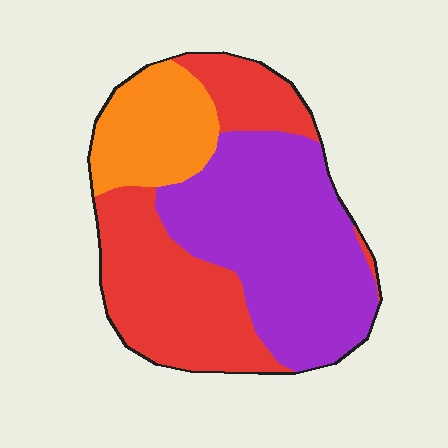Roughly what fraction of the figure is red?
Red takes up between a quarter and a half of the figure.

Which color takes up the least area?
Orange, at roughly 20%.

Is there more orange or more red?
Red.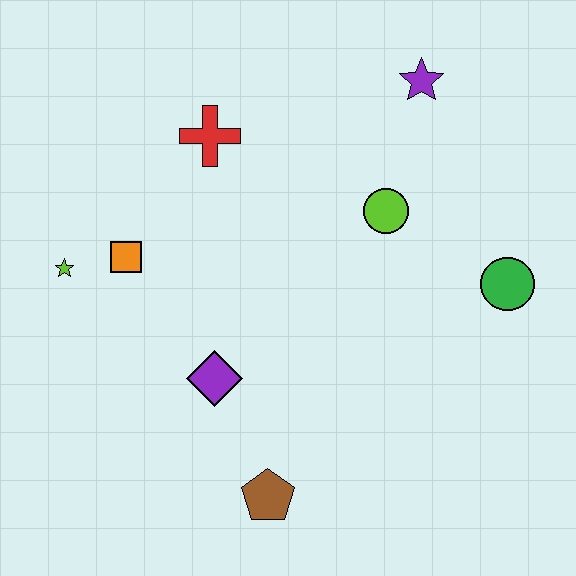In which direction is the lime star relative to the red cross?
The lime star is to the left of the red cross.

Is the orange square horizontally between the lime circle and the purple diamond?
No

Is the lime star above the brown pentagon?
Yes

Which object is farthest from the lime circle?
The lime star is farthest from the lime circle.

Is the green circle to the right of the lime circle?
Yes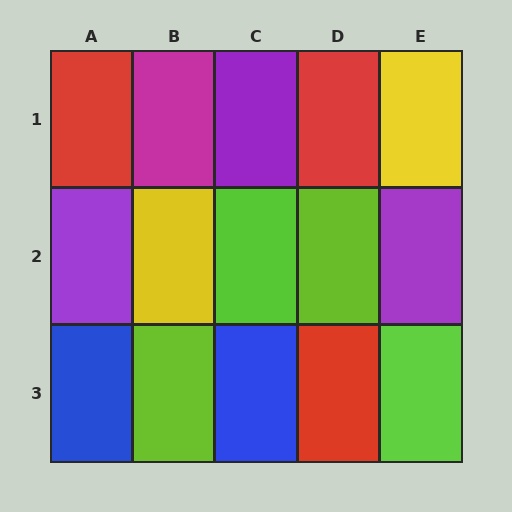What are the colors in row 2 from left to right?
Purple, yellow, lime, lime, purple.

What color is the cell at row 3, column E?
Lime.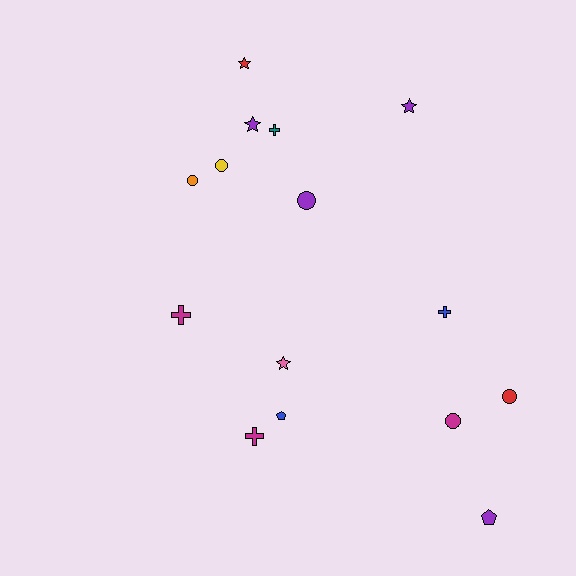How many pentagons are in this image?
There are 2 pentagons.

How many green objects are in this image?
There are no green objects.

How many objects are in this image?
There are 15 objects.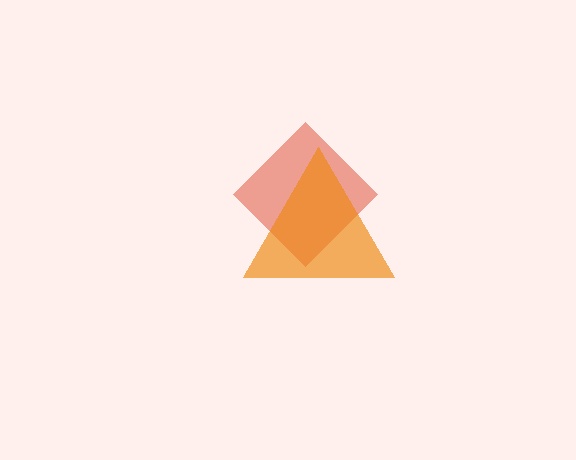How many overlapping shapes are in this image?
There are 2 overlapping shapes in the image.